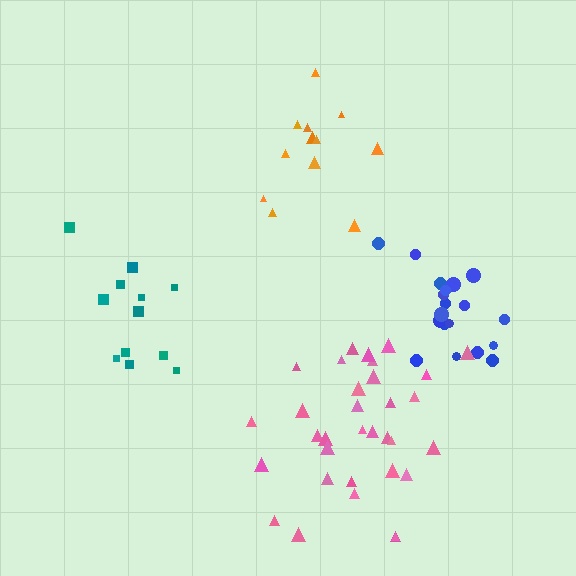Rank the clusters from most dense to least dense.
blue, pink, orange, teal.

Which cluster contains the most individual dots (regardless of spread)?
Pink (33).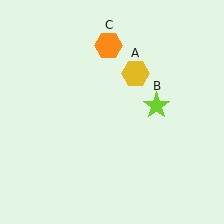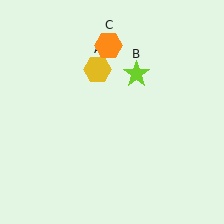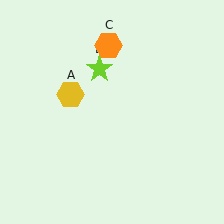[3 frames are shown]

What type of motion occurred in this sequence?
The yellow hexagon (object A), lime star (object B) rotated counterclockwise around the center of the scene.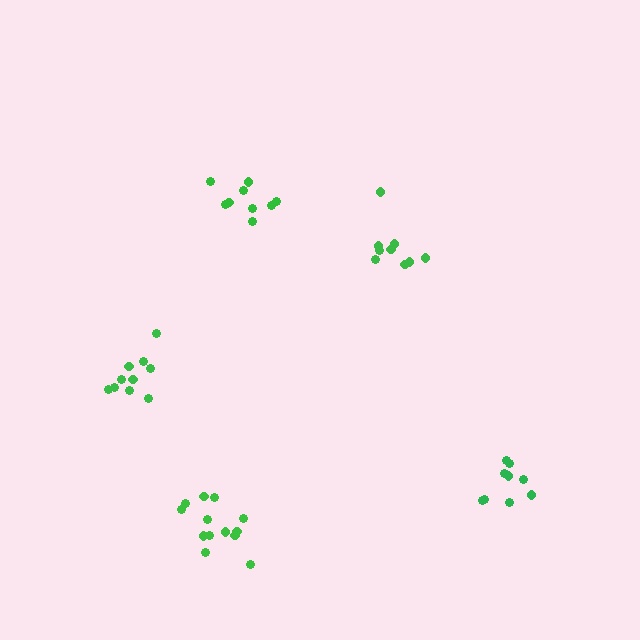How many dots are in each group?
Group 1: 13 dots, Group 2: 9 dots, Group 3: 9 dots, Group 4: 10 dots, Group 5: 9 dots (50 total).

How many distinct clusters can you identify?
There are 5 distinct clusters.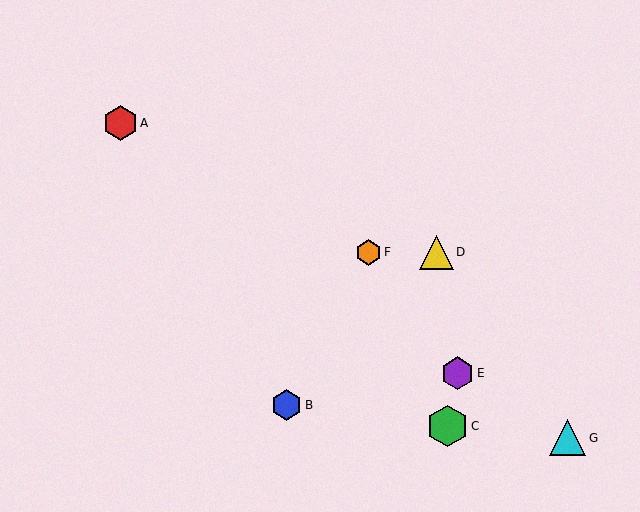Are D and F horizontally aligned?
Yes, both are at y≈252.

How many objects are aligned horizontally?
2 objects (D, F) are aligned horizontally.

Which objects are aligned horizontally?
Objects D, F are aligned horizontally.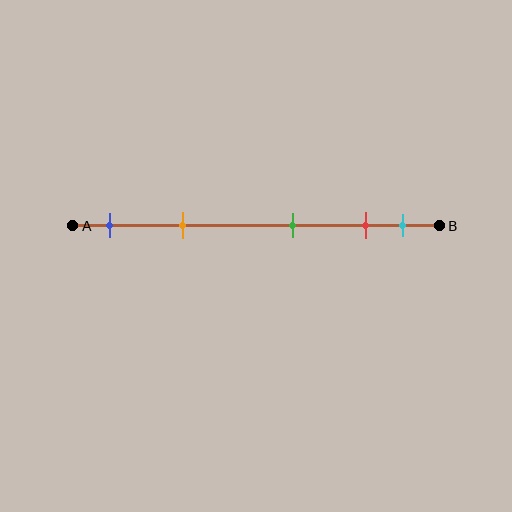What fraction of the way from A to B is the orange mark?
The orange mark is approximately 30% (0.3) of the way from A to B.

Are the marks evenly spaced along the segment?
No, the marks are not evenly spaced.